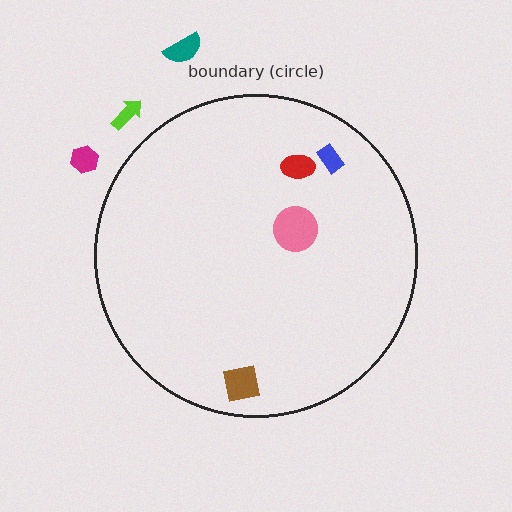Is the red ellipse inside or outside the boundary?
Inside.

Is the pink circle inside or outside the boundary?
Inside.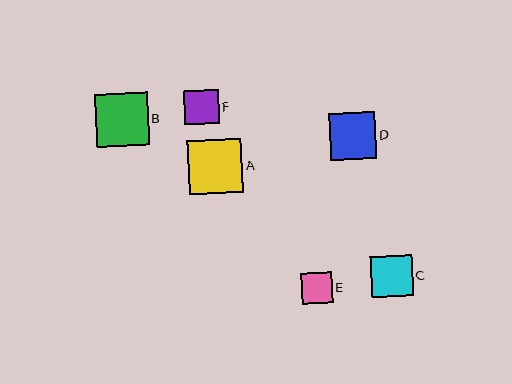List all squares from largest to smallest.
From largest to smallest: A, B, D, C, F, E.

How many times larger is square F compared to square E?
Square F is approximately 1.1 times the size of square E.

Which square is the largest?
Square A is the largest with a size of approximately 54 pixels.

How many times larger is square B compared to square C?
Square B is approximately 1.3 times the size of square C.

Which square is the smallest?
Square E is the smallest with a size of approximately 31 pixels.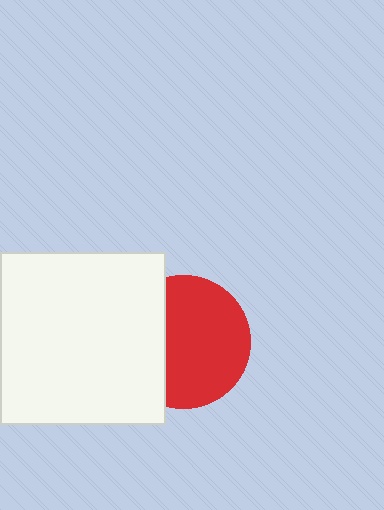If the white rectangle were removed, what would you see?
You would see the complete red circle.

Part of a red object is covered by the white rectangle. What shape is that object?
It is a circle.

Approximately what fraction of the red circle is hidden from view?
Roughly 33% of the red circle is hidden behind the white rectangle.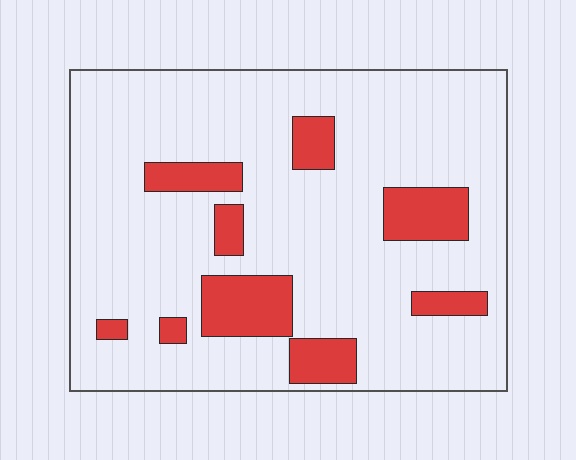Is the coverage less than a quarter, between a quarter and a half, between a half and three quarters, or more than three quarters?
Less than a quarter.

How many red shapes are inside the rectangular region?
9.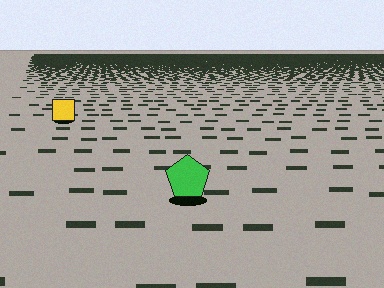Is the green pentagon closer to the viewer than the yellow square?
Yes. The green pentagon is closer — you can tell from the texture gradient: the ground texture is coarser near it.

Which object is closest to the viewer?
The green pentagon is closest. The texture marks near it are larger and more spread out.